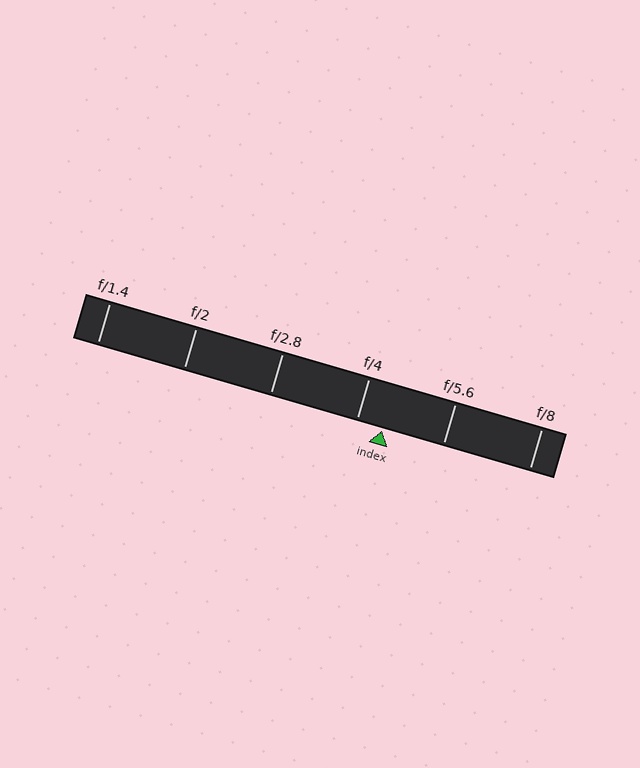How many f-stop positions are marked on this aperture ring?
There are 6 f-stop positions marked.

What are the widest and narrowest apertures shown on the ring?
The widest aperture shown is f/1.4 and the narrowest is f/8.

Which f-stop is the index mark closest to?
The index mark is closest to f/4.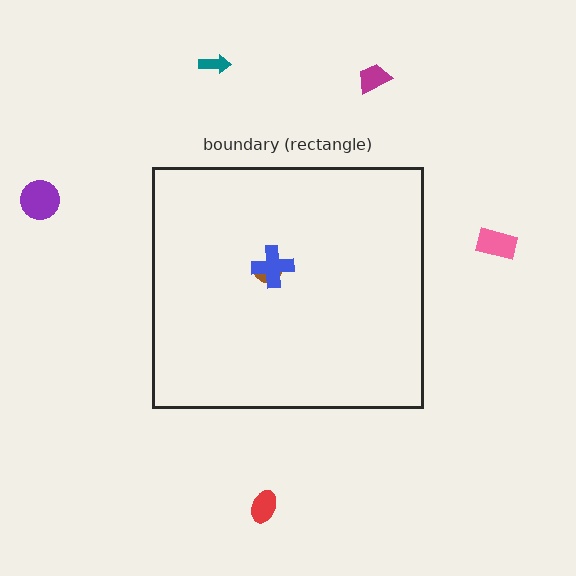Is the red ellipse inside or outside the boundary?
Outside.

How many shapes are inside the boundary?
2 inside, 5 outside.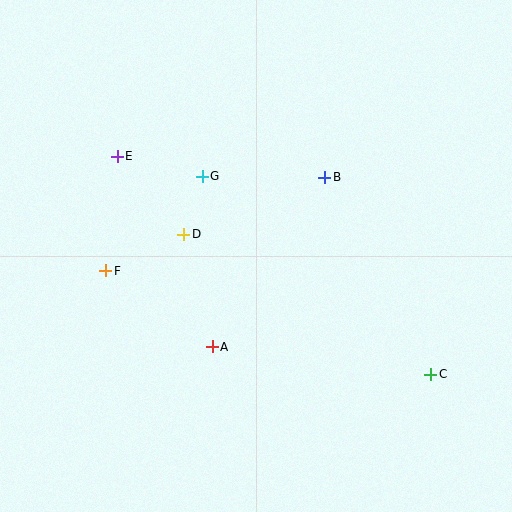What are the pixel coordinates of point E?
Point E is at (117, 156).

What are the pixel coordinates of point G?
Point G is at (202, 176).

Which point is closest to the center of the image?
Point D at (184, 235) is closest to the center.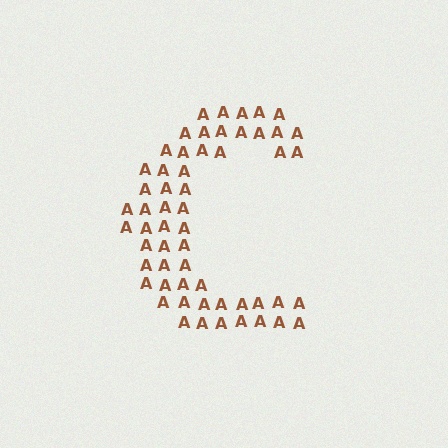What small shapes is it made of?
It is made of small letter A's.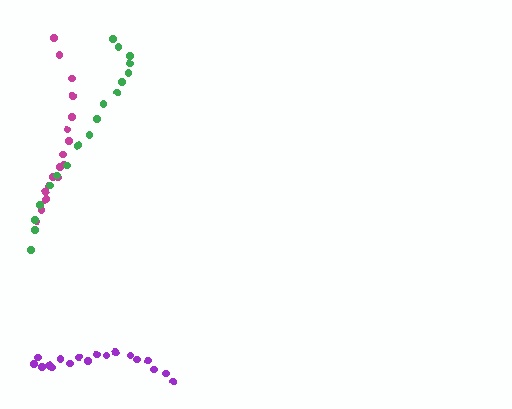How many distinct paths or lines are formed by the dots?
There are 3 distinct paths.